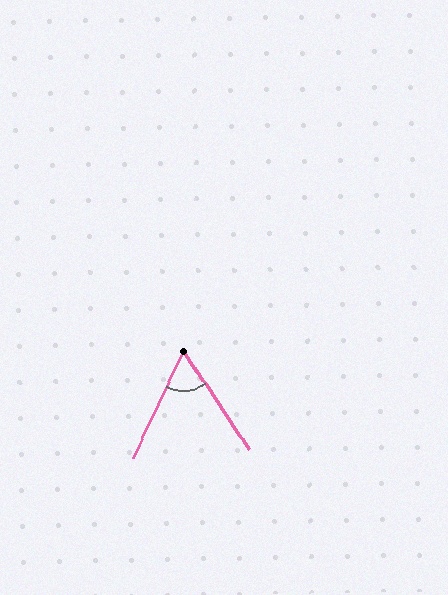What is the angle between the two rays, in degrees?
Approximately 59 degrees.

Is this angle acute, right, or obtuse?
It is acute.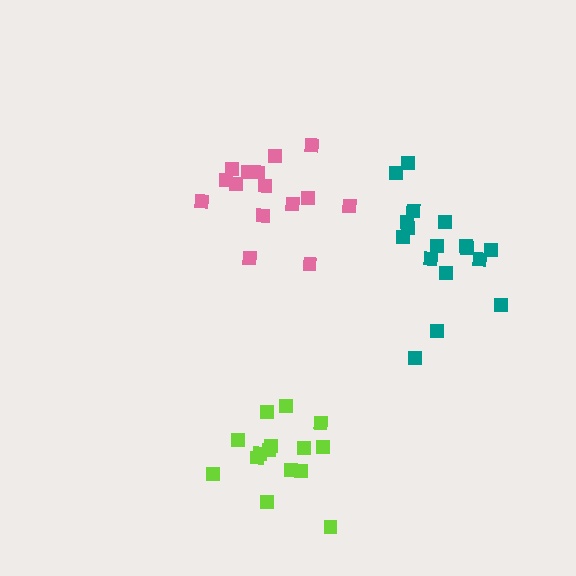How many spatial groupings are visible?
There are 3 spatial groupings.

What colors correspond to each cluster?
The clusters are colored: pink, teal, lime.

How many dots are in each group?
Group 1: 15 dots, Group 2: 17 dots, Group 3: 15 dots (47 total).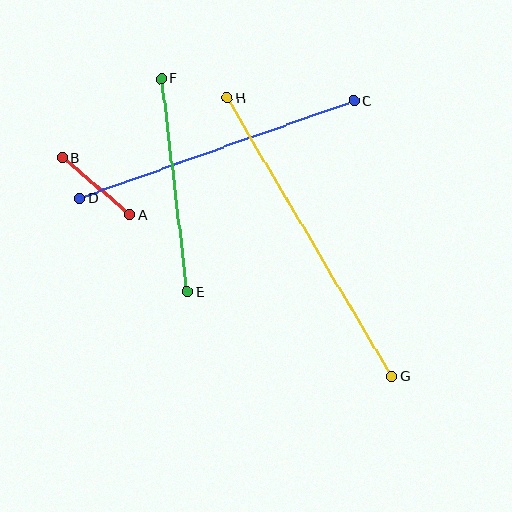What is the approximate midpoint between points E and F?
The midpoint is at approximately (174, 185) pixels.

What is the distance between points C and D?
The distance is approximately 291 pixels.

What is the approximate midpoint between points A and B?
The midpoint is at approximately (97, 186) pixels.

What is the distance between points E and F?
The distance is approximately 215 pixels.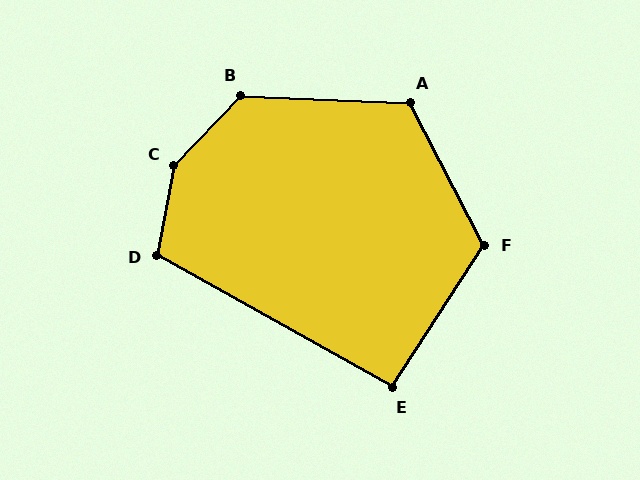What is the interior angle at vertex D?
Approximately 108 degrees (obtuse).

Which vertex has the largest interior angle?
C, at approximately 147 degrees.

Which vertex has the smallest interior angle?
E, at approximately 94 degrees.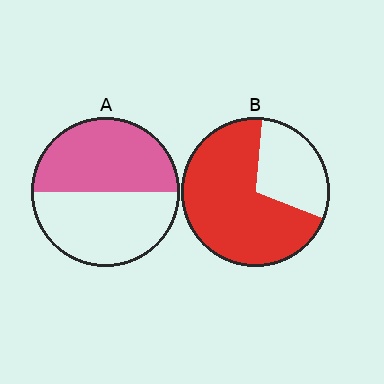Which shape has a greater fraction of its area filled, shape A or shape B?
Shape B.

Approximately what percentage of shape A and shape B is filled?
A is approximately 50% and B is approximately 70%.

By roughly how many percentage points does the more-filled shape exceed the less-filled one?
By roughly 20 percentage points (B over A).